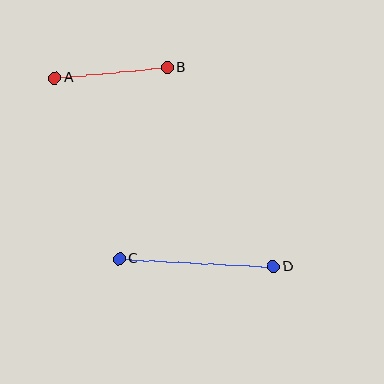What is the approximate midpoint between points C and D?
The midpoint is at approximately (196, 263) pixels.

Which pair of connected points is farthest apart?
Points C and D are farthest apart.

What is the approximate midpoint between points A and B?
The midpoint is at approximately (111, 73) pixels.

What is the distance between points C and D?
The distance is approximately 154 pixels.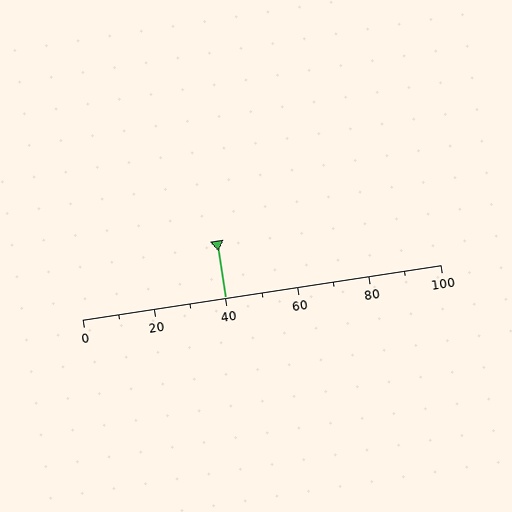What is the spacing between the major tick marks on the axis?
The major ticks are spaced 20 apart.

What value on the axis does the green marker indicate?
The marker indicates approximately 40.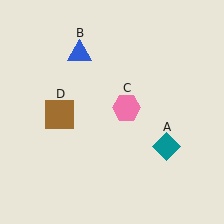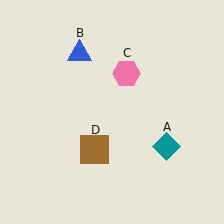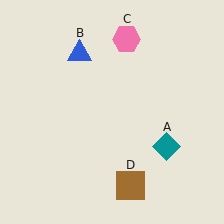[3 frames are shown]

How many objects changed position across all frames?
2 objects changed position: pink hexagon (object C), brown square (object D).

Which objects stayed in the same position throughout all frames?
Teal diamond (object A) and blue triangle (object B) remained stationary.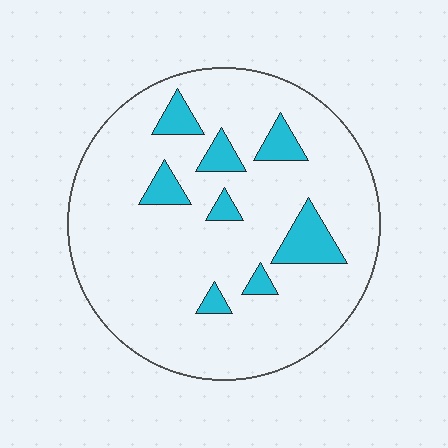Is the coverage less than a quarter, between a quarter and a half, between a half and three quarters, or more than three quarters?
Less than a quarter.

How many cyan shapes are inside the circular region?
8.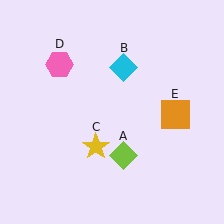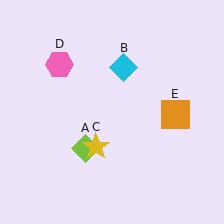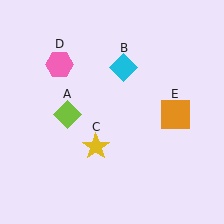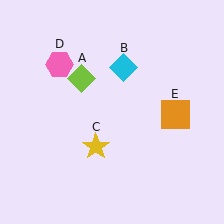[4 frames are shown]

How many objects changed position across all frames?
1 object changed position: lime diamond (object A).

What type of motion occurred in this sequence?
The lime diamond (object A) rotated clockwise around the center of the scene.